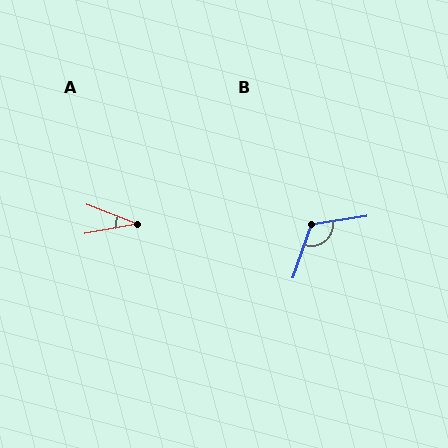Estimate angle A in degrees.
Approximately 32 degrees.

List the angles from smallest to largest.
A (32°), B (119°).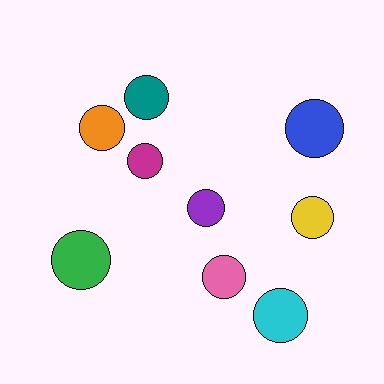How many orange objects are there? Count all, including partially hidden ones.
There is 1 orange object.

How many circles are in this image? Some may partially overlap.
There are 9 circles.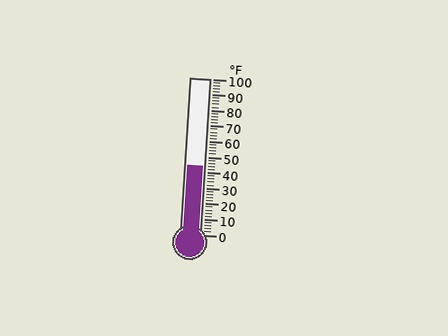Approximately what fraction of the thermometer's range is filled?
The thermometer is filled to approximately 45% of its range.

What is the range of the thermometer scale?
The thermometer scale ranges from 0°F to 100°F.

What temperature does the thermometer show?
The thermometer shows approximately 44°F.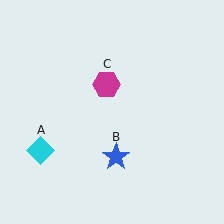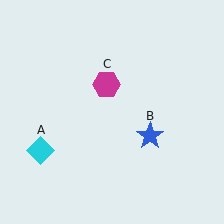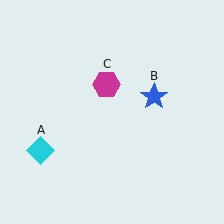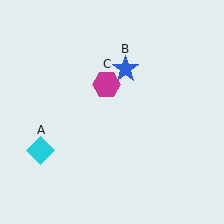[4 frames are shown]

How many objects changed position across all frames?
1 object changed position: blue star (object B).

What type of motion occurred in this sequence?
The blue star (object B) rotated counterclockwise around the center of the scene.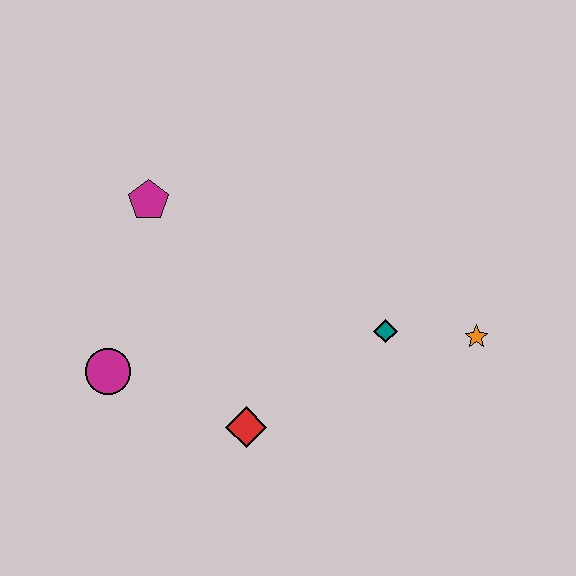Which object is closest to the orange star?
The teal diamond is closest to the orange star.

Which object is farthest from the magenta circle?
The orange star is farthest from the magenta circle.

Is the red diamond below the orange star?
Yes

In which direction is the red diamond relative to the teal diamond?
The red diamond is to the left of the teal diamond.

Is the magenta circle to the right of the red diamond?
No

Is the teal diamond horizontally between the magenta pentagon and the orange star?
Yes